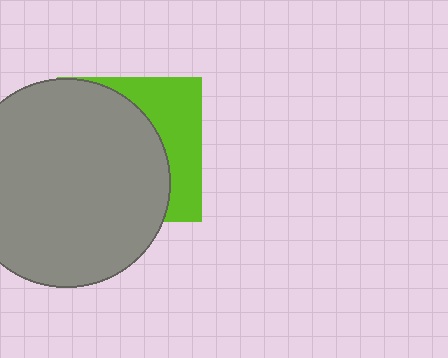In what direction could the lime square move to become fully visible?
The lime square could move right. That would shift it out from behind the gray circle entirely.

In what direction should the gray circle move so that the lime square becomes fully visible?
The gray circle should move left. That is the shortest direction to clear the overlap and leave the lime square fully visible.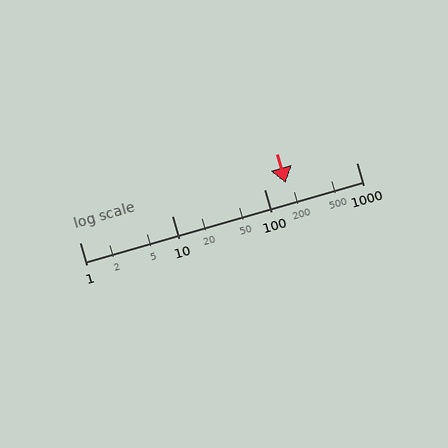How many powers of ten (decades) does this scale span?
The scale spans 3 decades, from 1 to 1000.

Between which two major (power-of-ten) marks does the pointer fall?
The pointer is between 100 and 1000.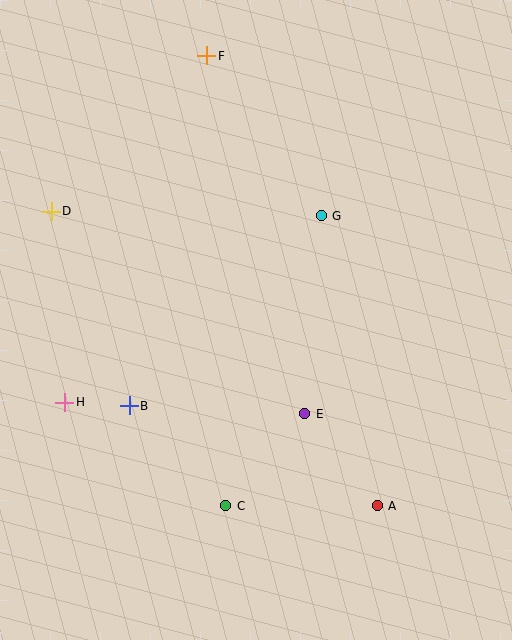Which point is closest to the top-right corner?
Point G is closest to the top-right corner.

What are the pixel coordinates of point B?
Point B is at (129, 406).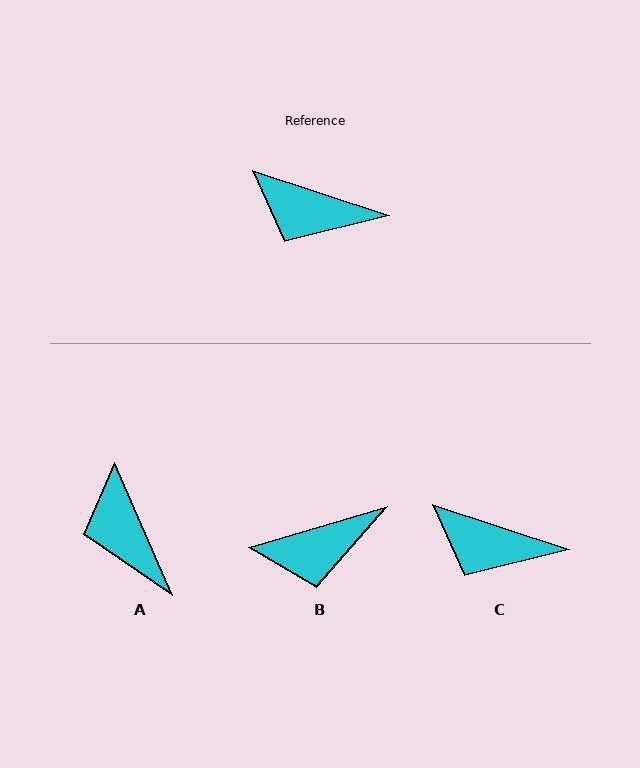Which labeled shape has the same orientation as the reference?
C.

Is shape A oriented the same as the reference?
No, it is off by about 48 degrees.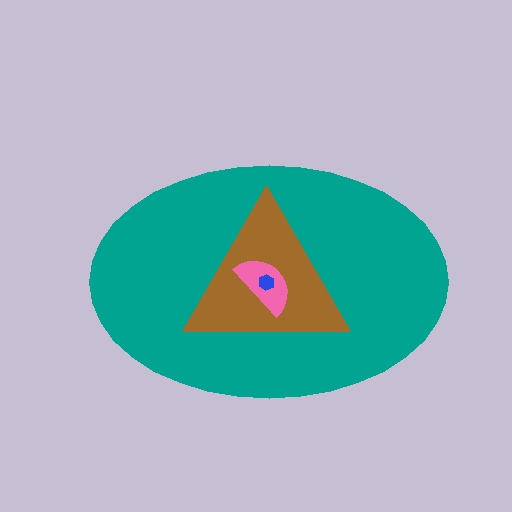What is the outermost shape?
The teal ellipse.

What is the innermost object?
The blue hexagon.